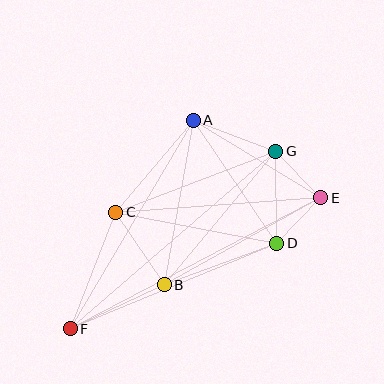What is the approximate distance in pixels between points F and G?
The distance between F and G is approximately 272 pixels.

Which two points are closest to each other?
Points D and E are closest to each other.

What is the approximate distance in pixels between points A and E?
The distance between A and E is approximately 149 pixels.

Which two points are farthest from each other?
Points E and F are farthest from each other.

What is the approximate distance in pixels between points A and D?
The distance between A and D is approximately 149 pixels.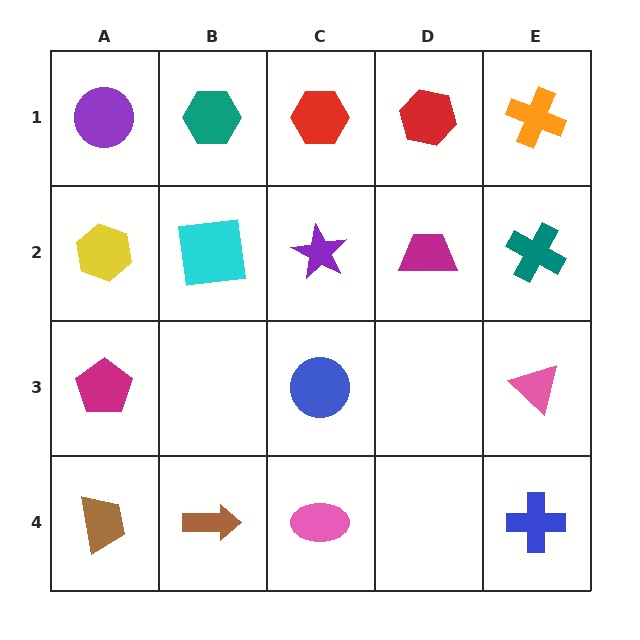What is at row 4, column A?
A brown trapezoid.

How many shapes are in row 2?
5 shapes.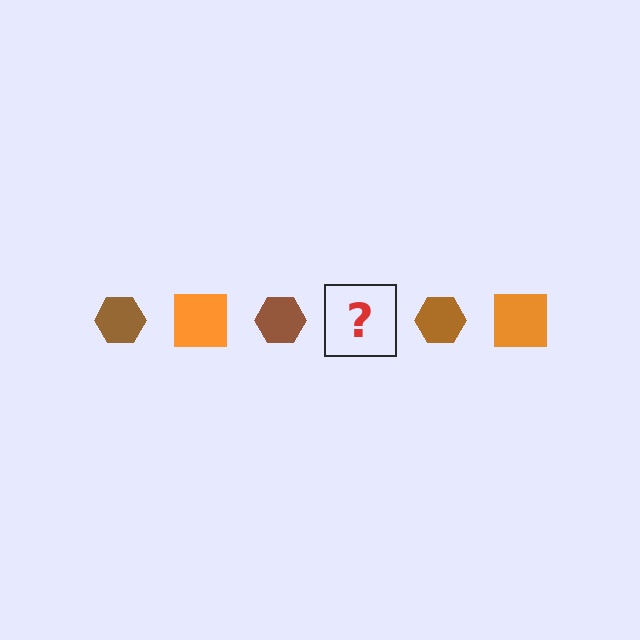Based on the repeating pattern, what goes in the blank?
The blank should be an orange square.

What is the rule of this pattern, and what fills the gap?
The rule is that the pattern alternates between brown hexagon and orange square. The gap should be filled with an orange square.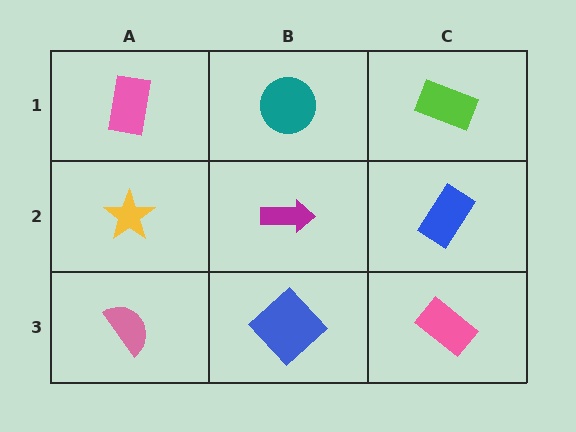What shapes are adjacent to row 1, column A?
A yellow star (row 2, column A), a teal circle (row 1, column B).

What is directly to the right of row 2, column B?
A blue rectangle.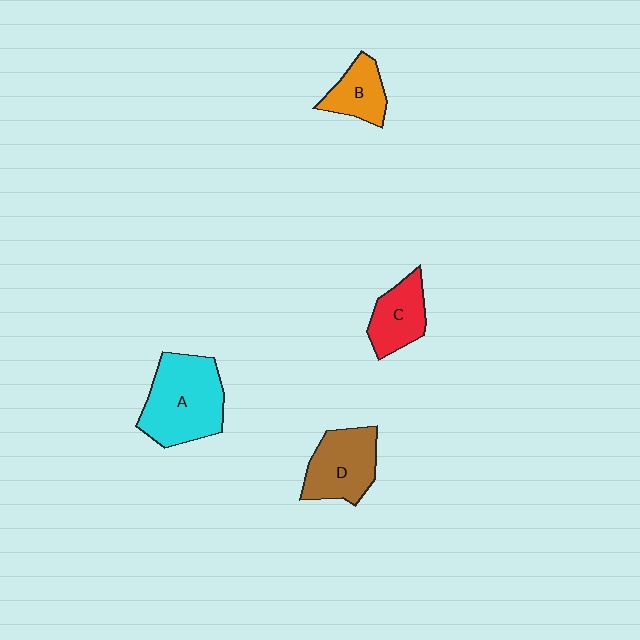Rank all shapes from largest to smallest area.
From largest to smallest: A (cyan), D (brown), C (red), B (orange).